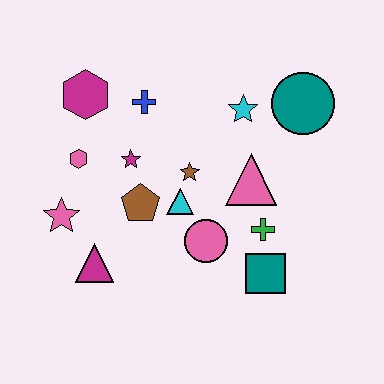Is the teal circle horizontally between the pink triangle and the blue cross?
No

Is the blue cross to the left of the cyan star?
Yes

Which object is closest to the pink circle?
The cyan triangle is closest to the pink circle.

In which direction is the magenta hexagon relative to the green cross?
The magenta hexagon is to the left of the green cross.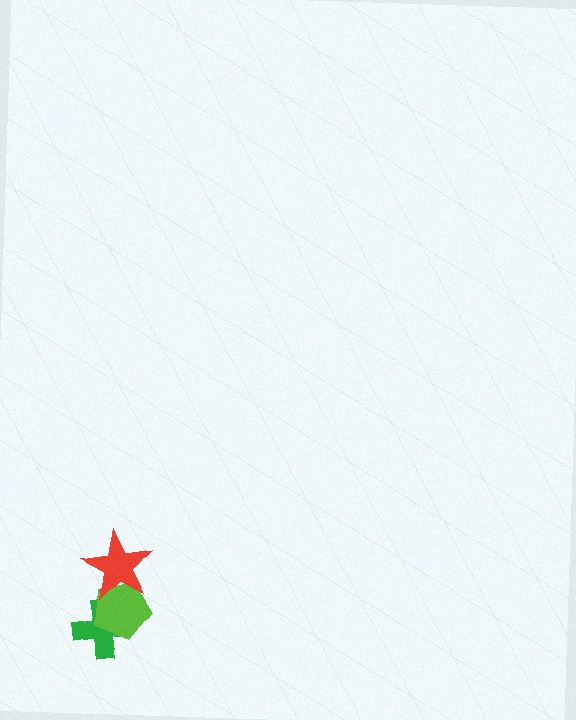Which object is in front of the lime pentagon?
The red star is in front of the lime pentagon.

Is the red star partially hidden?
No, no other shape covers it.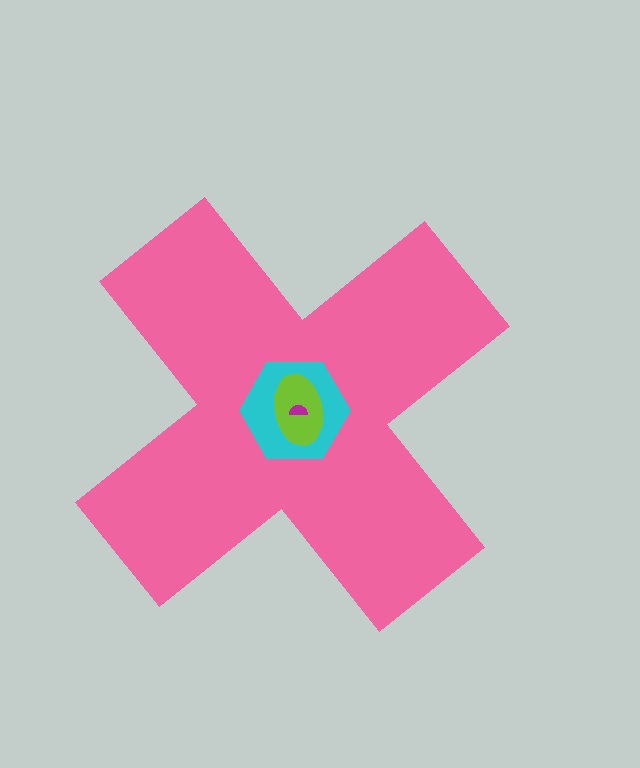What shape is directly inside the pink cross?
The cyan hexagon.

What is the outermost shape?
The pink cross.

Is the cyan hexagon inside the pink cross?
Yes.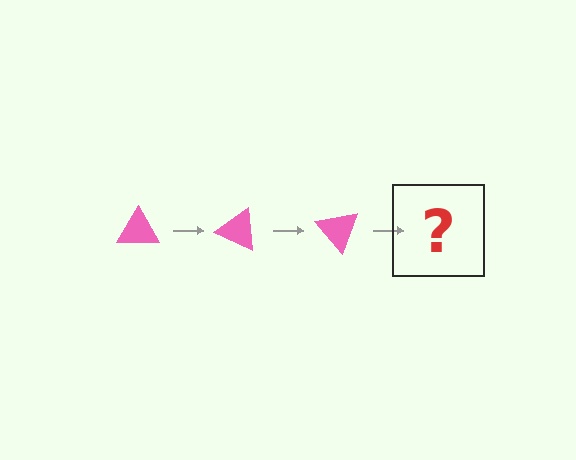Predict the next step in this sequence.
The next step is a pink triangle rotated 75 degrees.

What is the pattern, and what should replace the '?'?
The pattern is that the triangle rotates 25 degrees each step. The '?' should be a pink triangle rotated 75 degrees.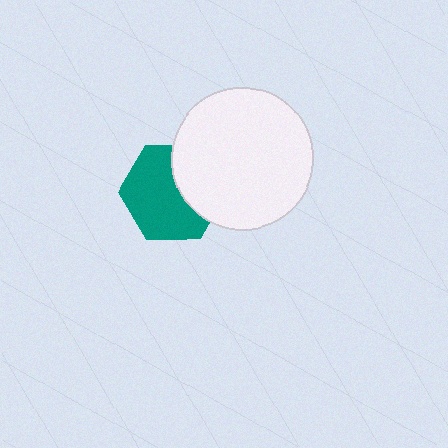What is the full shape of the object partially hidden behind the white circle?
The partially hidden object is a teal hexagon.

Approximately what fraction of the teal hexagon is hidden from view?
Roughly 35% of the teal hexagon is hidden behind the white circle.